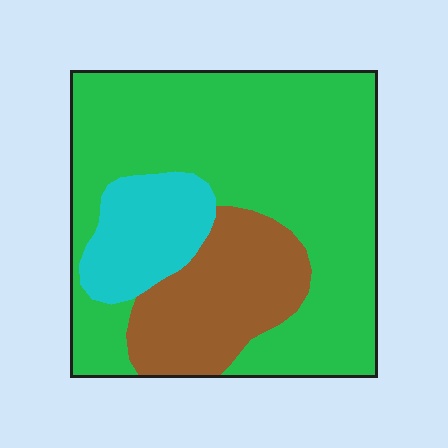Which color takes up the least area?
Cyan, at roughly 15%.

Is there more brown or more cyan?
Brown.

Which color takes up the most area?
Green, at roughly 65%.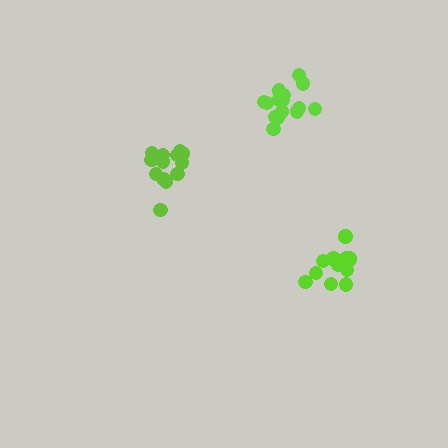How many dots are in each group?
Group 1: 13 dots, Group 2: 16 dots, Group 3: 13 dots (42 total).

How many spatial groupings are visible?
There are 3 spatial groupings.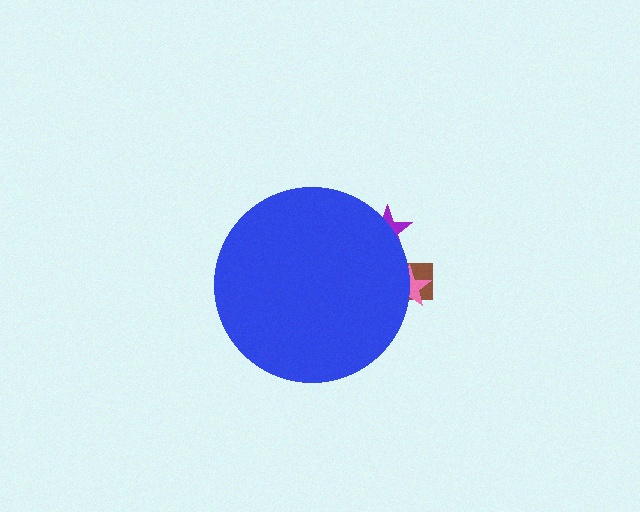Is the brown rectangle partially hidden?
Yes, the brown rectangle is partially hidden behind the blue circle.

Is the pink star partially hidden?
Yes, the pink star is partially hidden behind the blue circle.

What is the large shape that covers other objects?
A blue circle.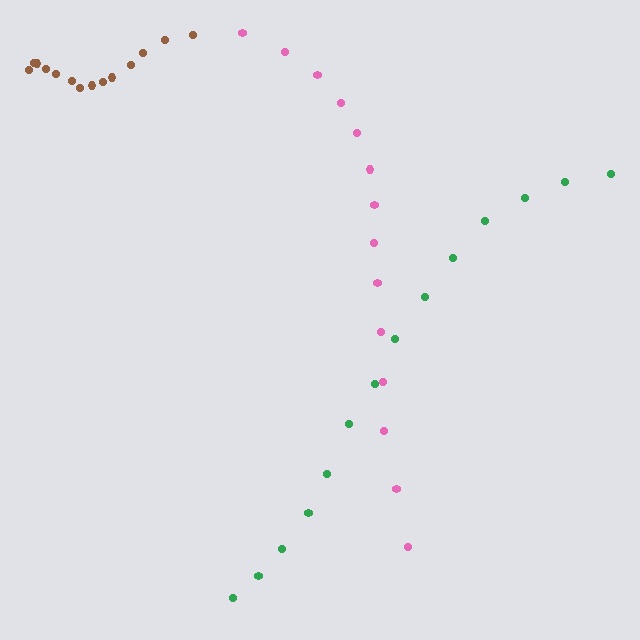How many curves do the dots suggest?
There are 3 distinct paths.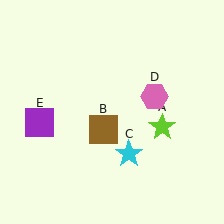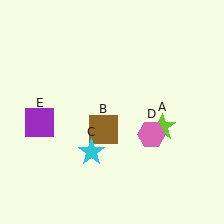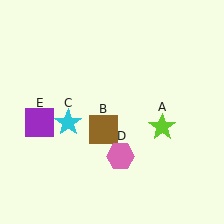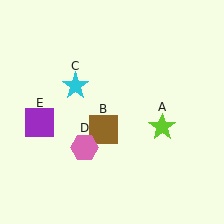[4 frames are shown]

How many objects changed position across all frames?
2 objects changed position: cyan star (object C), pink hexagon (object D).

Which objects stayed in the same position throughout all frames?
Lime star (object A) and brown square (object B) and purple square (object E) remained stationary.